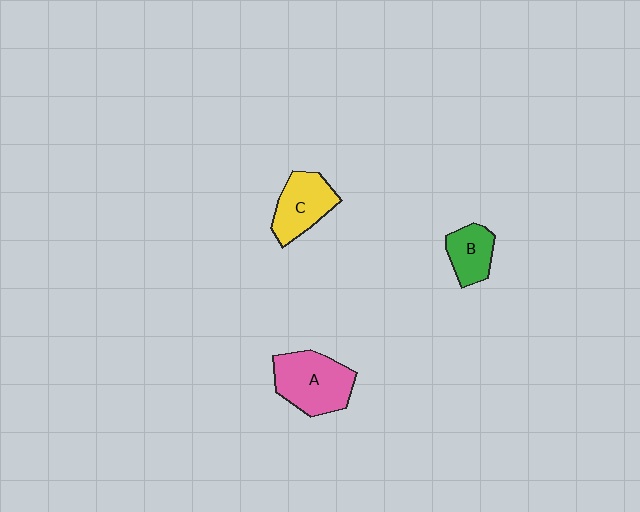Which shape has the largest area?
Shape A (pink).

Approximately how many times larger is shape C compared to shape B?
Approximately 1.4 times.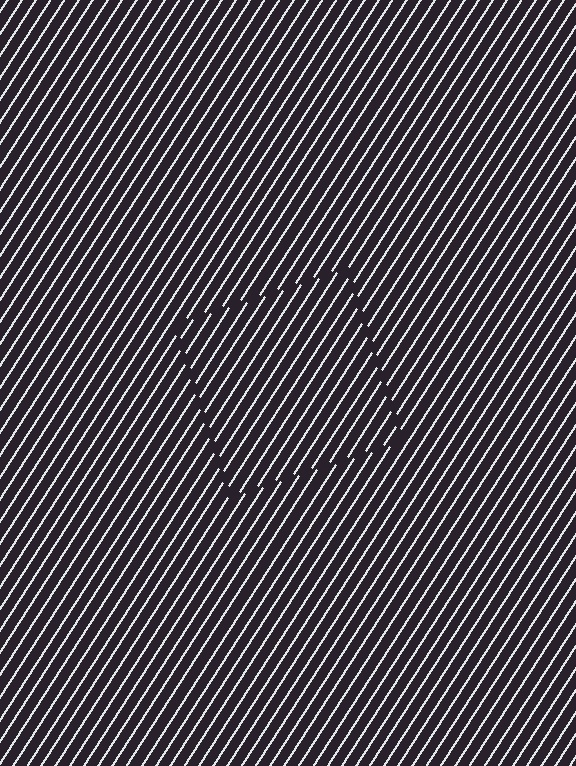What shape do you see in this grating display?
An illusory square. The interior of the shape contains the same grating, shifted by half a period — the contour is defined by the phase discontinuity where line-ends from the inner and outer gratings abut.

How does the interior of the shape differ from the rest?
The interior of the shape contains the same grating, shifted by half a period — the contour is defined by the phase discontinuity where line-ends from the inner and outer gratings abut.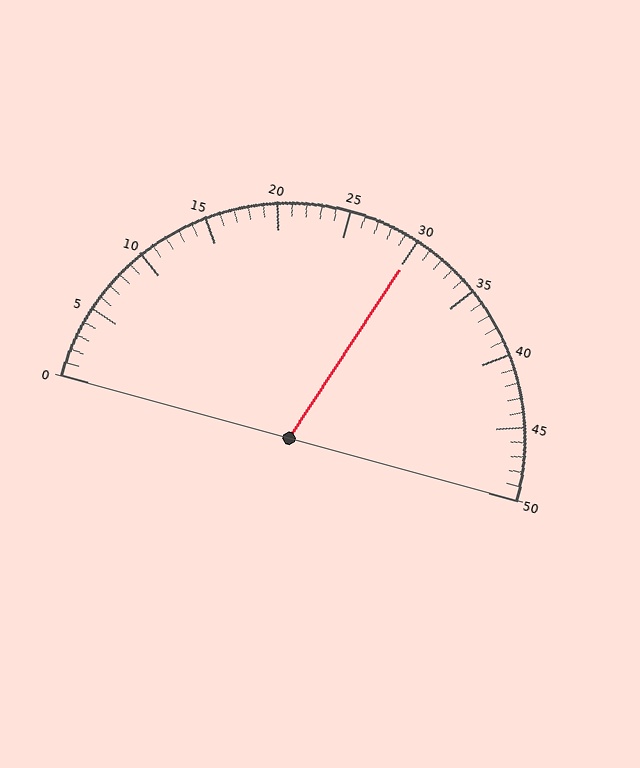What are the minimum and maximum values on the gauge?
The gauge ranges from 0 to 50.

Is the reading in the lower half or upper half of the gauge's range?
The reading is in the upper half of the range (0 to 50).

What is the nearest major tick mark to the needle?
The nearest major tick mark is 30.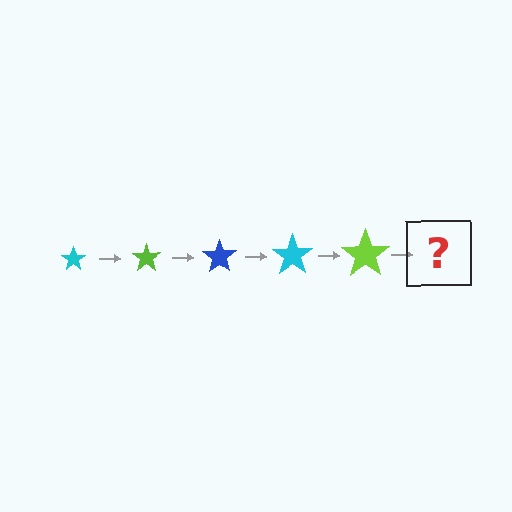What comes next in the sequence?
The next element should be a blue star, larger than the previous one.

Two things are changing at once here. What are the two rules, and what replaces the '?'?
The two rules are that the star grows larger each step and the color cycles through cyan, lime, and blue. The '?' should be a blue star, larger than the previous one.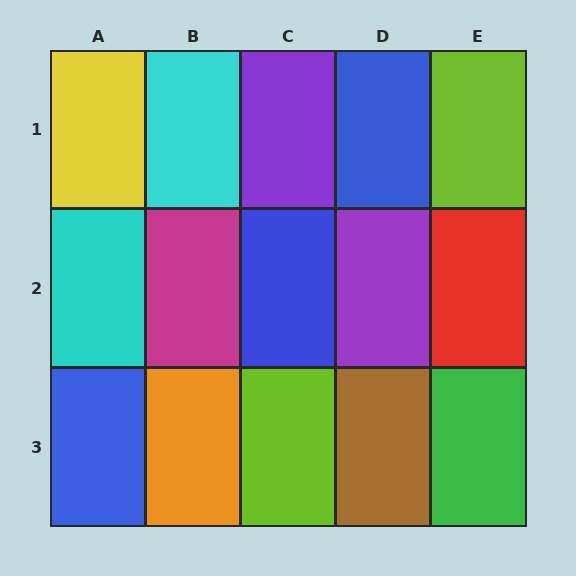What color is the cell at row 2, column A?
Cyan.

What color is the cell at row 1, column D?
Blue.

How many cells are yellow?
1 cell is yellow.